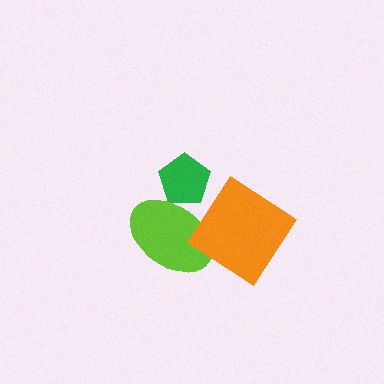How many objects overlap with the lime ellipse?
2 objects overlap with the lime ellipse.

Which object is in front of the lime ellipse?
The orange diamond is in front of the lime ellipse.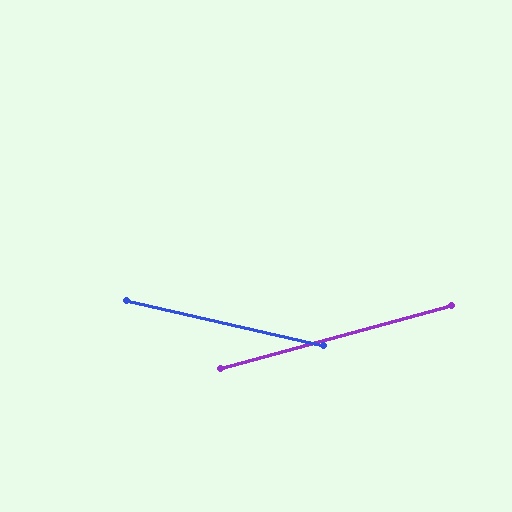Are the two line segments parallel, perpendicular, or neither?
Neither parallel nor perpendicular — they differ by about 28°.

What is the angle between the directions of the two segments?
Approximately 28 degrees.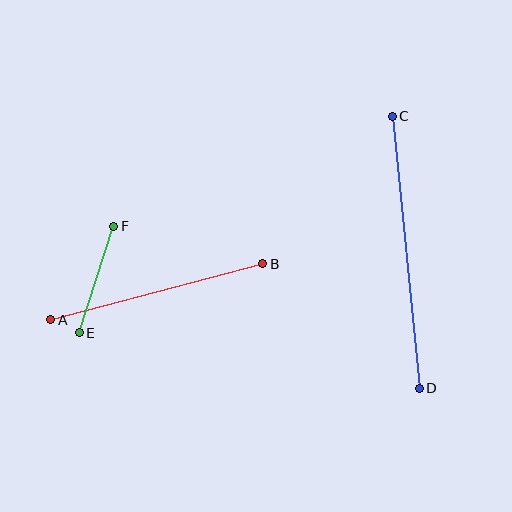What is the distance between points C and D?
The distance is approximately 273 pixels.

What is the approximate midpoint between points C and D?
The midpoint is at approximately (406, 252) pixels.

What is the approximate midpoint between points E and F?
The midpoint is at approximately (97, 279) pixels.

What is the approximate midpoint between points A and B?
The midpoint is at approximately (157, 292) pixels.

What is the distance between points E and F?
The distance is approximately 112 pixels.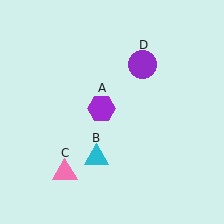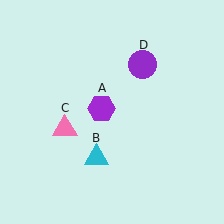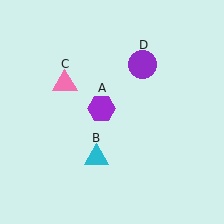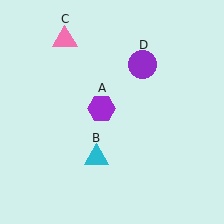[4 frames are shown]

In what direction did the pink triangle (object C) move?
The pink triangle (object C) moved up.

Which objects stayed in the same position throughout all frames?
Purple hexagon (object A) and cyan triangle (object B) and purple circle (object D) remained stationary.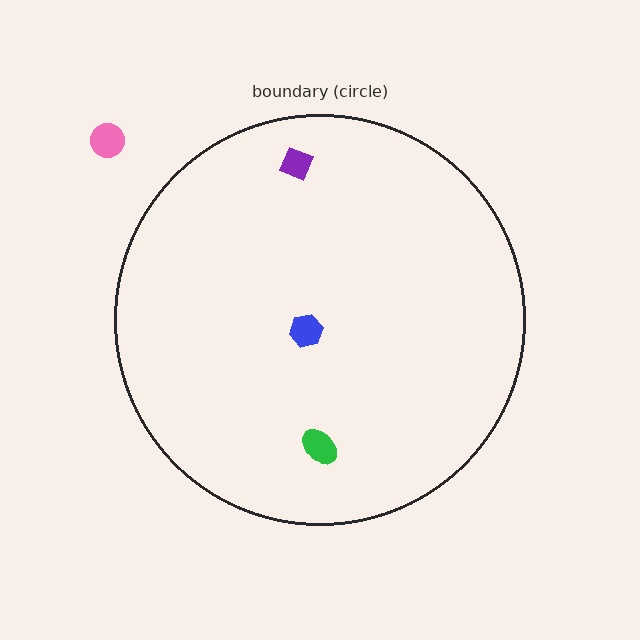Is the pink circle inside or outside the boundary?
Outside.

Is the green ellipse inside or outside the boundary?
Inside.